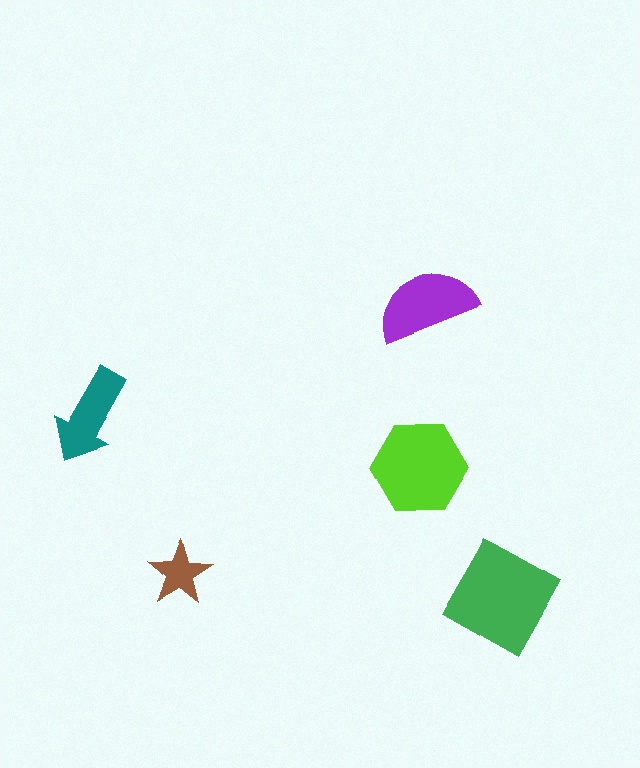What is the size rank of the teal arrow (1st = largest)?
4th.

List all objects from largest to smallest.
The green diamond, the lime hexagon, the purple semicircle, the teal arrow, the brown star.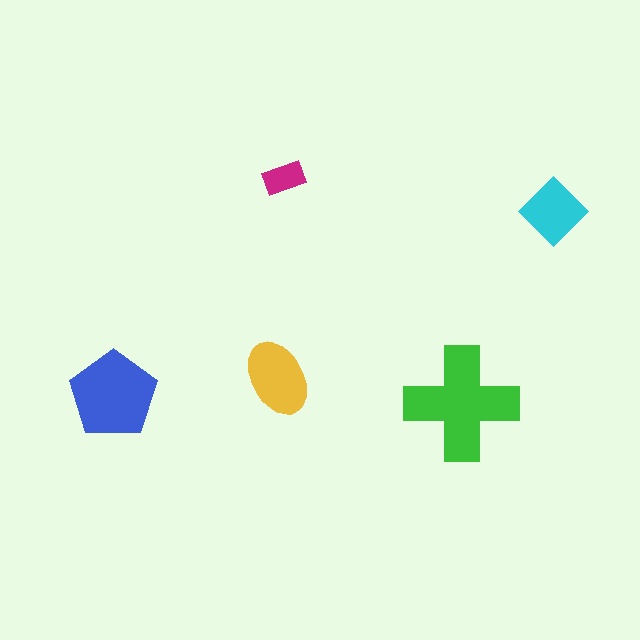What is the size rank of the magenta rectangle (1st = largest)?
5th.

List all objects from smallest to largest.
The magenta rectangle, the cyan diamond, the yellow ellipse, the blue pentagon, the green cross.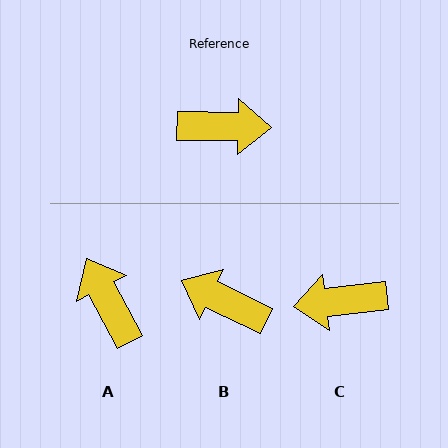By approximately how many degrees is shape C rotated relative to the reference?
Approximately 173 degrees clockwise.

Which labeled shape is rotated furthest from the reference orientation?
C, about 173 degrees away.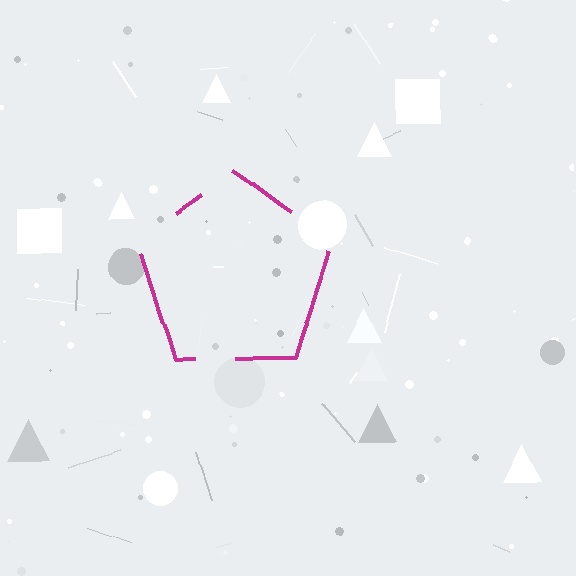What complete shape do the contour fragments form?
The contour fragments form a pentagon.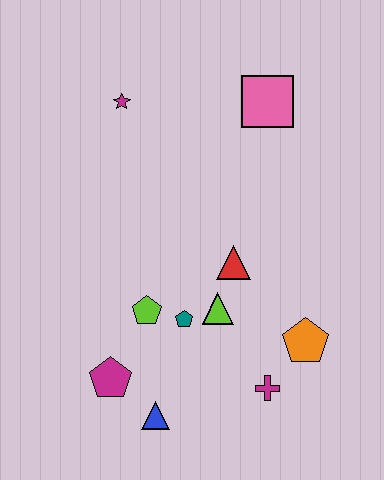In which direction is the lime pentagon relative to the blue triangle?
The lime pentagon is above the blue triangle.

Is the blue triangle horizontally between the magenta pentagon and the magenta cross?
Yes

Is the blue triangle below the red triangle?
Yes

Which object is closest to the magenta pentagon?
The blue triangle is closest to the magenta pentagon.